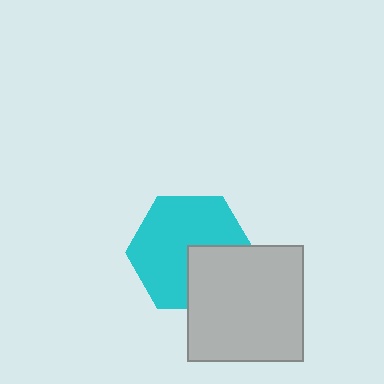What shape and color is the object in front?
The object in front is a light gray square.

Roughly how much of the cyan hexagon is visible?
Most of it is visible (roughly 69%).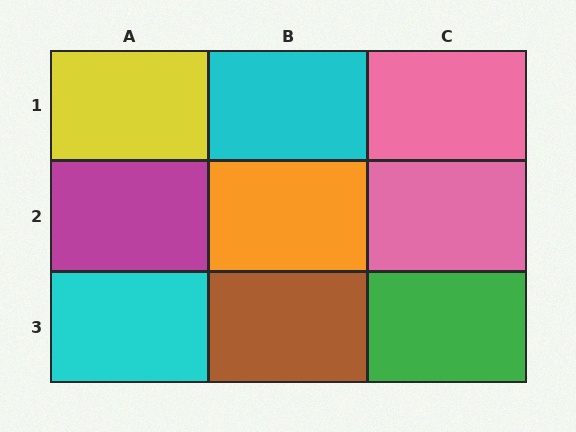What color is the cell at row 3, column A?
Cyan.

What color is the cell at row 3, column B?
Brown.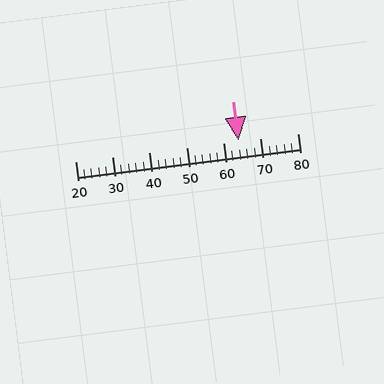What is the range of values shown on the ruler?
The ruler shows values from 20 to 80.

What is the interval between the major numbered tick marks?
The major tick marks are spaced 10 units apart.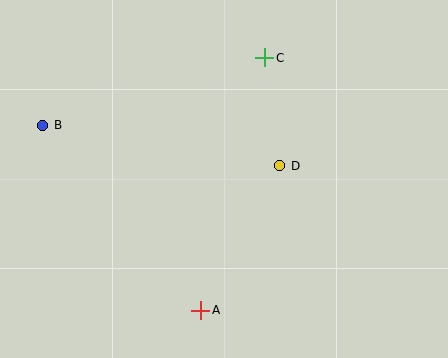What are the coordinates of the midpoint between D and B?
The midpoint between D and B is at (161, 145).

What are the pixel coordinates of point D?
Point D is at (280, 166).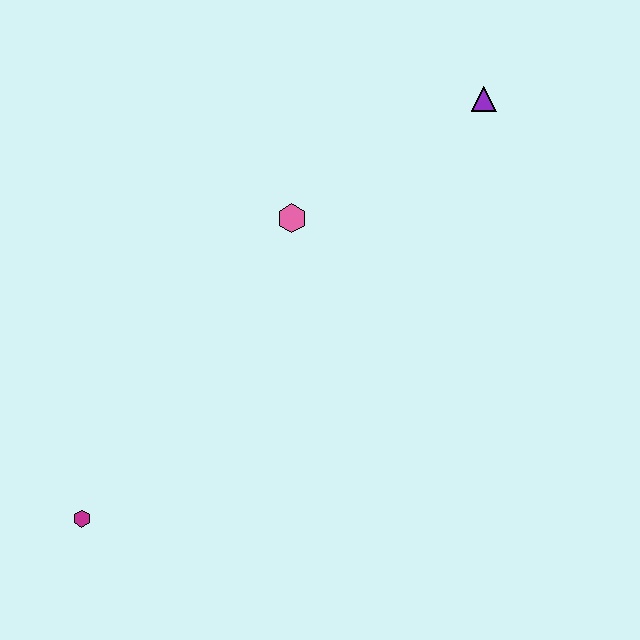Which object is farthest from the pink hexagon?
The magenta hexagon is farthest from the pink hexagon.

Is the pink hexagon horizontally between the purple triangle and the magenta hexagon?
Yes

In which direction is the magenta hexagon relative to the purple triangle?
The magenta hexagon is below the purple triangle.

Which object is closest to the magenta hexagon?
The pink hexagon is closest to the magenta hexagon.